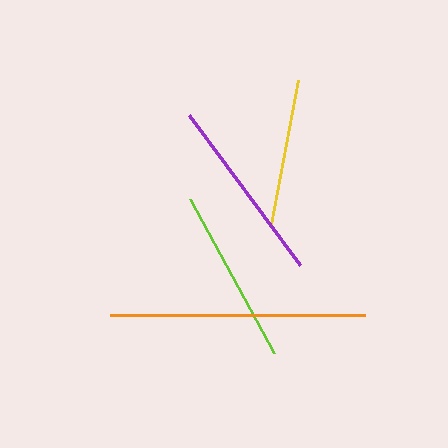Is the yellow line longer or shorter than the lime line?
The lime line is longer than the yellow line.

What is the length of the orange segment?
The orange segment is approximately 255 pixels long.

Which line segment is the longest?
The orange line is the longest at approximately 255 pixels.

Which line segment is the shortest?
The yellow line is the shortest at approximately 146 pixels.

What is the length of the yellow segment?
The yellow segment is approximately 146 pixels long.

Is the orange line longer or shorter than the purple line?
The orange line is longer than the purple line.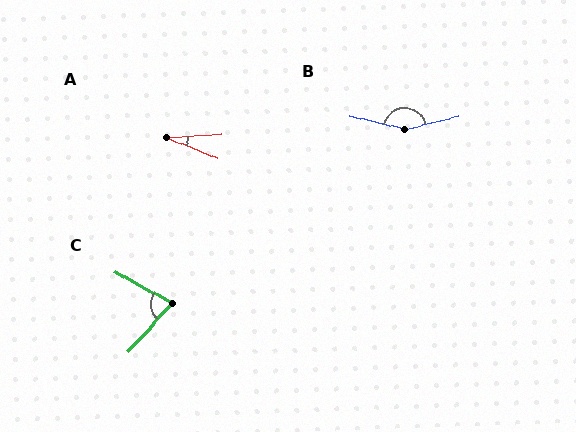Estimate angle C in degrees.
Approximately 77 degrees.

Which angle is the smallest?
A, at approximately 26 degrees.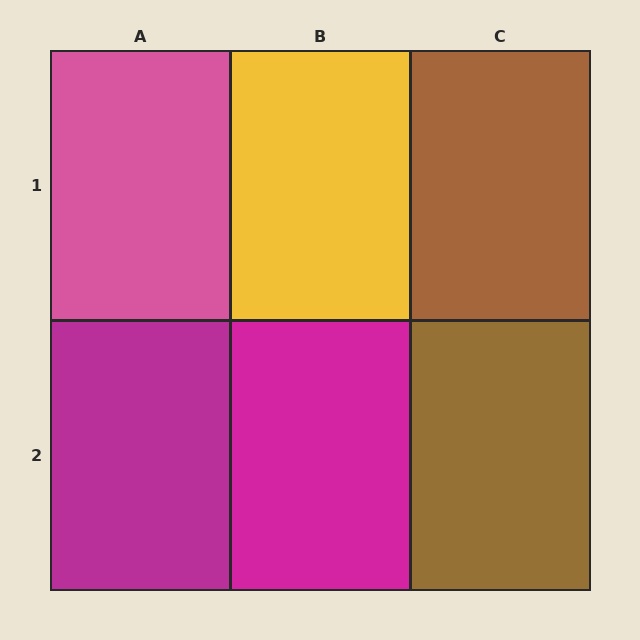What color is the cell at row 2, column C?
Brown.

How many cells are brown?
2 cells are brown.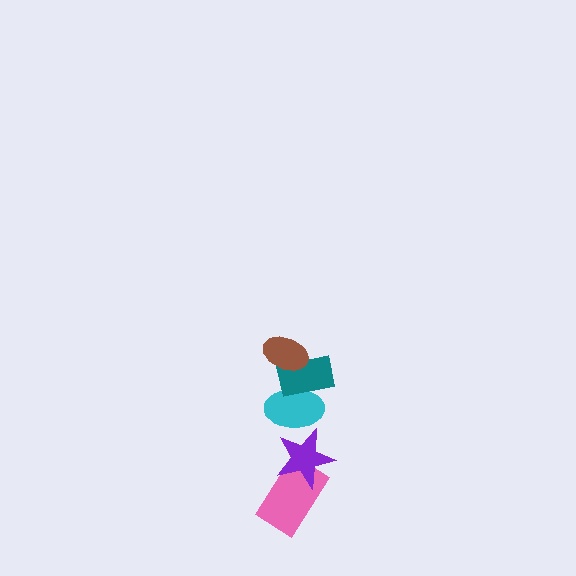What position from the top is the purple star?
The purple star is 4th from the top.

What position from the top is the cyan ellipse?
The cyan ellipse is 3rd from the top.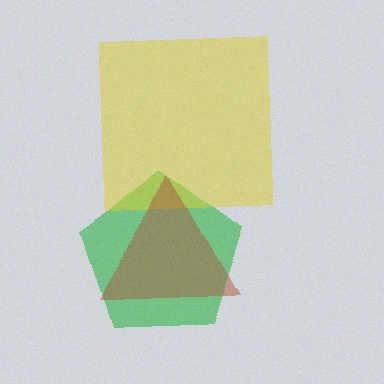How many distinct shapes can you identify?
There are 3 distinct shapes: a green pentagon, a yellow square, a brown triangle.